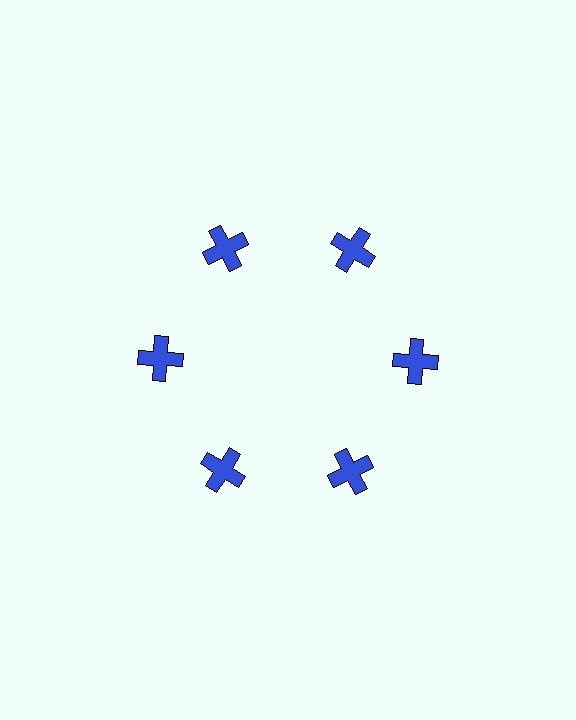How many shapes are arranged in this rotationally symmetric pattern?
There are 6 shapes, arranged in 6 groups of 1.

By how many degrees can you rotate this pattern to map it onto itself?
The pattern maps onto itself every 60 degrees of rotation.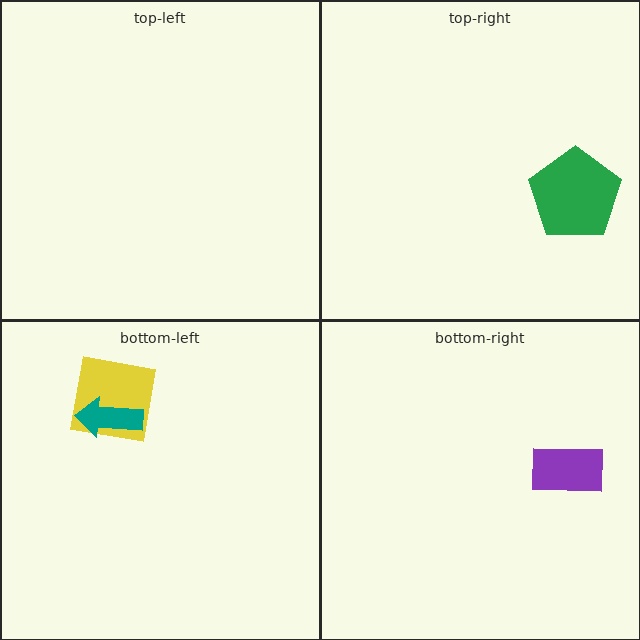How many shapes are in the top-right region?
1.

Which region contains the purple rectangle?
The bottom-right region.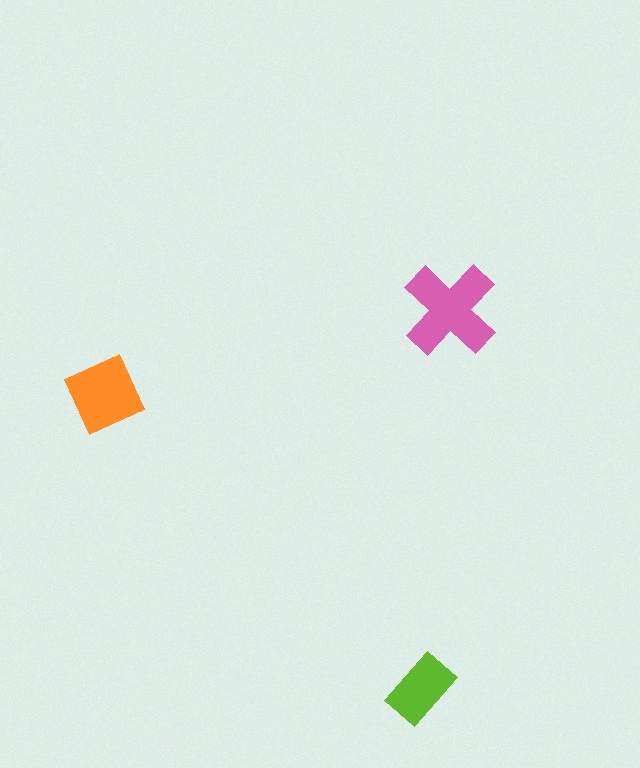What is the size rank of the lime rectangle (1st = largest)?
3rd.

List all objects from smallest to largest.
The lime rectangle, the orange square, the pink cross.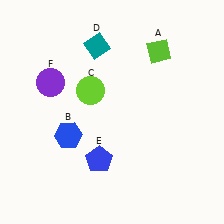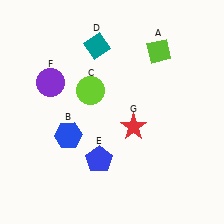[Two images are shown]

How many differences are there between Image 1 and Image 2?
There is 1 difference between the two images.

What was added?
A red star (G) was added in Image 2.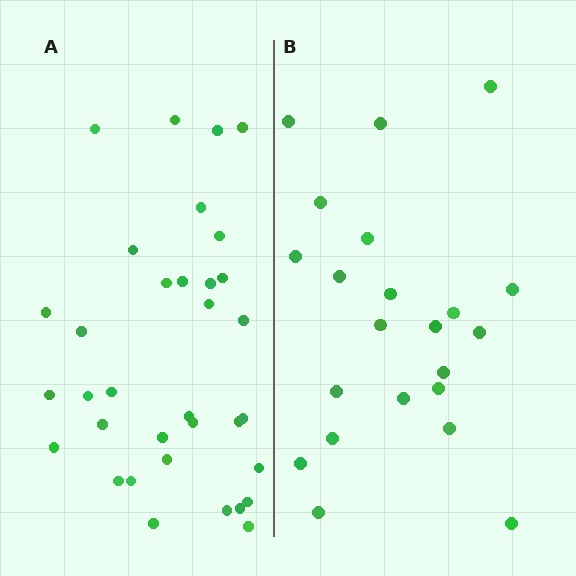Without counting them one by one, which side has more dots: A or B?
Region A (the left region) has more dots.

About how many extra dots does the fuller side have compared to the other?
Region A has roughly 12 or so more dots than region B.